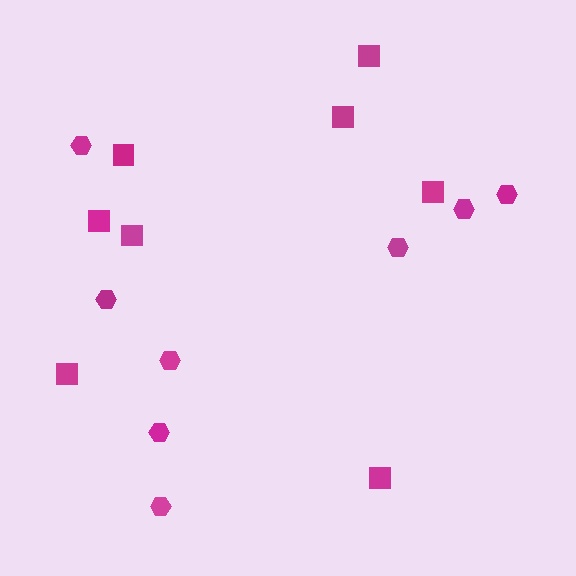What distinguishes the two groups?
There are 2 groups: one group of hexagons (8) and one group of squares (8).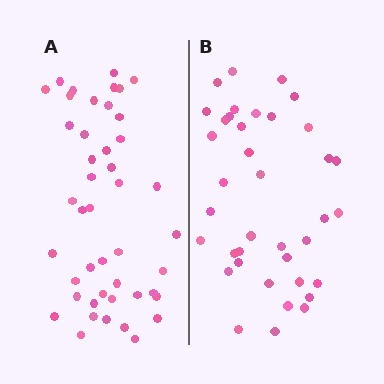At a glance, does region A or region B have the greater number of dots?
Region A (the left region) has more dots.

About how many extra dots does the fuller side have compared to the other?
Region A has roughly 8 or so more dots than region B.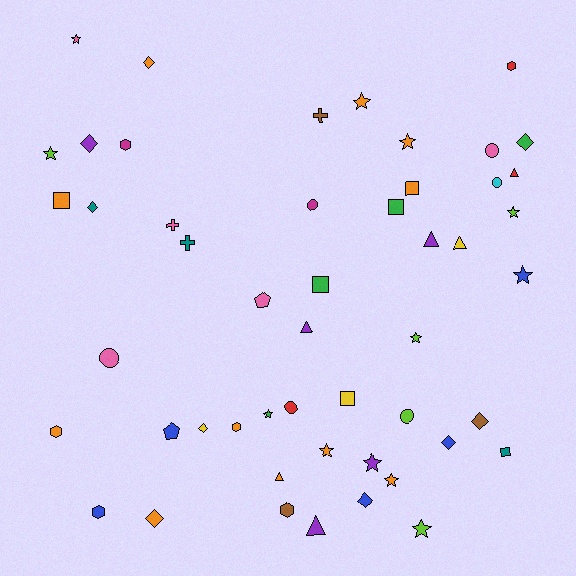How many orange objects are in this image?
There are 11 orange objects.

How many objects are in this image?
There are 50 objects.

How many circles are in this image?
There are 6 circles.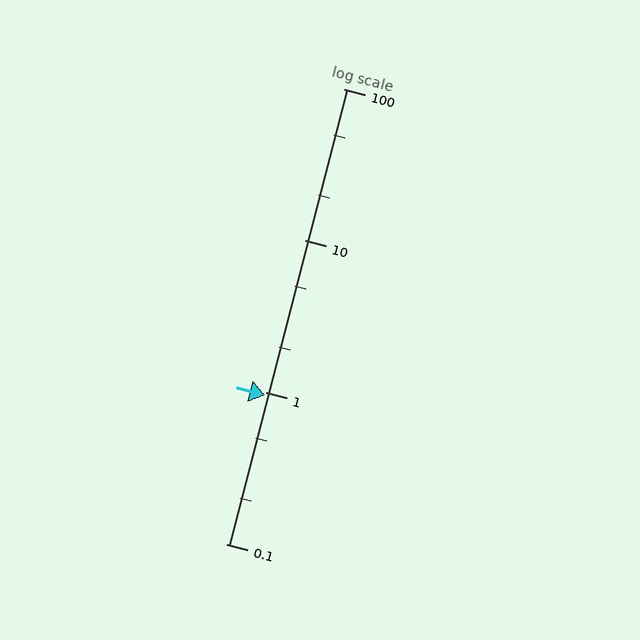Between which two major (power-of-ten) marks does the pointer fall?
The pointer is between 0.1 and 1.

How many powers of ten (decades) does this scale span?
The scale spans 3 decades, from 0.1 to 100.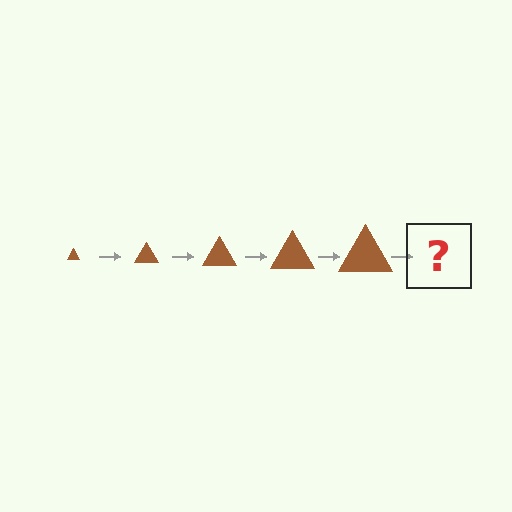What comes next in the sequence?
The next element should be a brown triangle, larger than the previous one.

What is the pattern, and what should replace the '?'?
The pattern is that the triangle gets progressively larger each step. The '?' should be a brown triangle, larger than the previous one.